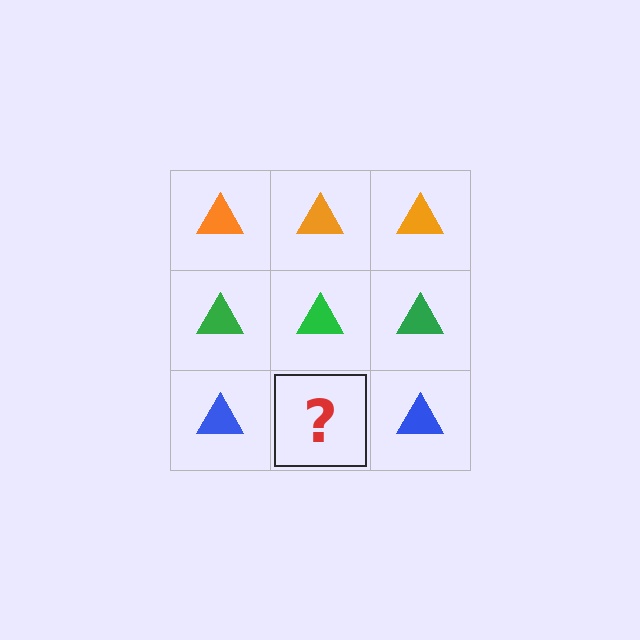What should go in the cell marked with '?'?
The missing cell should contain a blue triangle.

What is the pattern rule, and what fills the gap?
The rule is that each row has a consistent color. The gap should be filled with a blue triangle.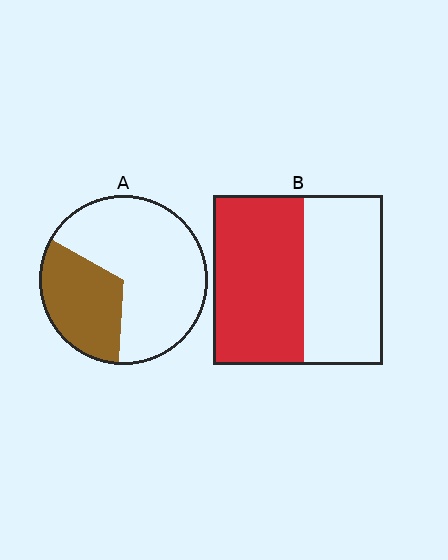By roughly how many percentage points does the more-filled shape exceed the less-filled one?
By roughly 20 percentage points (B over A).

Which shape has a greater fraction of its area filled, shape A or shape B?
Shape B.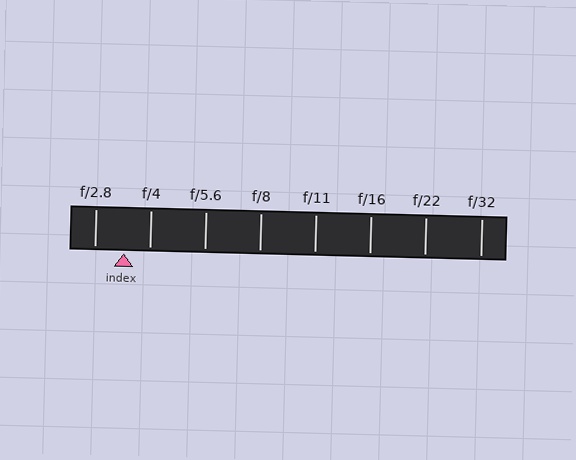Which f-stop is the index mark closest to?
The index mark is closest to f/4.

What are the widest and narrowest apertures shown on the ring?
The widest aperture shown is f/2.8 and the narrowest is f/32.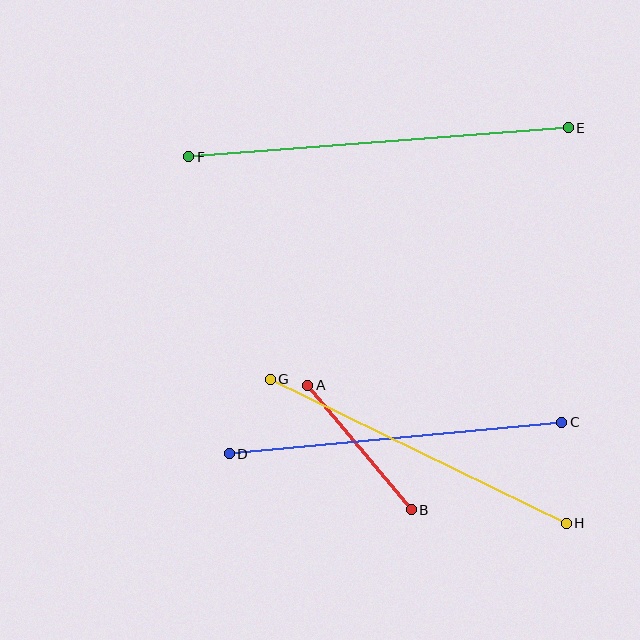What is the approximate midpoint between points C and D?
The midpoint is at approximately (395, 438) pixels.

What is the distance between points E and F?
The distance is approximately 381 pixels.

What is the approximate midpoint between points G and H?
The midpoint is at approximately (418, 451) pixels.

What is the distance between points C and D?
The distance is approximately 334 pixels.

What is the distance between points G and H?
The distance is approximately 329 pixels.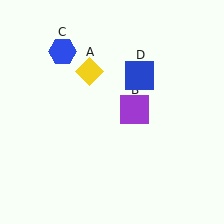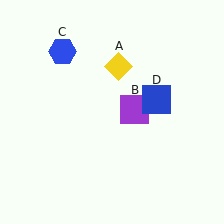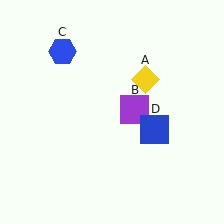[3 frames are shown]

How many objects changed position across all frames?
2 objects changed position: yellow diamond (object A), blue square (object D).